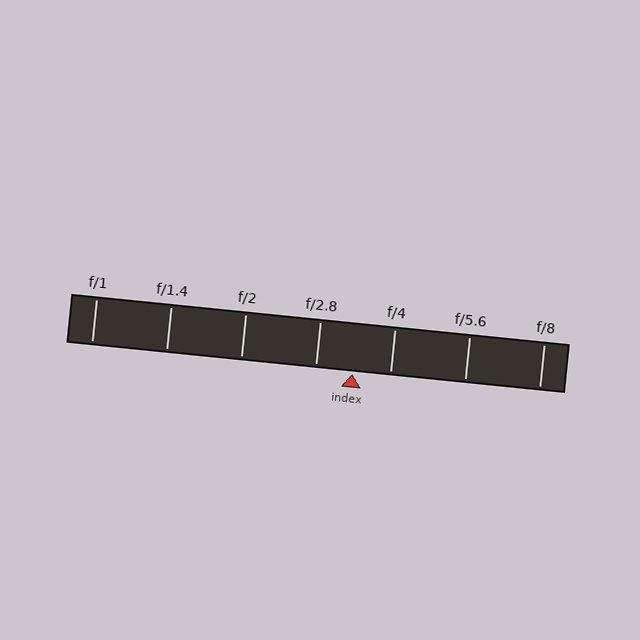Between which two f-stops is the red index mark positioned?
The index mark is between f/2.8 and f/4.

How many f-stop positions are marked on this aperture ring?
There are 7 f-stop positions marked.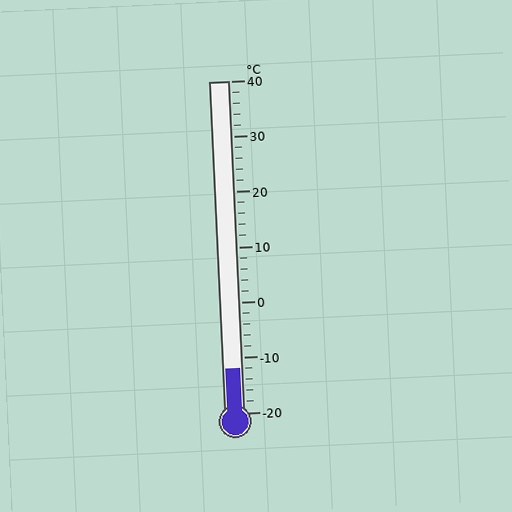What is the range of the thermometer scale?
The thermometer scale ranges from -20°C to 40°C.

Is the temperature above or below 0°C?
The temperature is below 0°C.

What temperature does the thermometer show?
The thermometer shows approximately -12°C.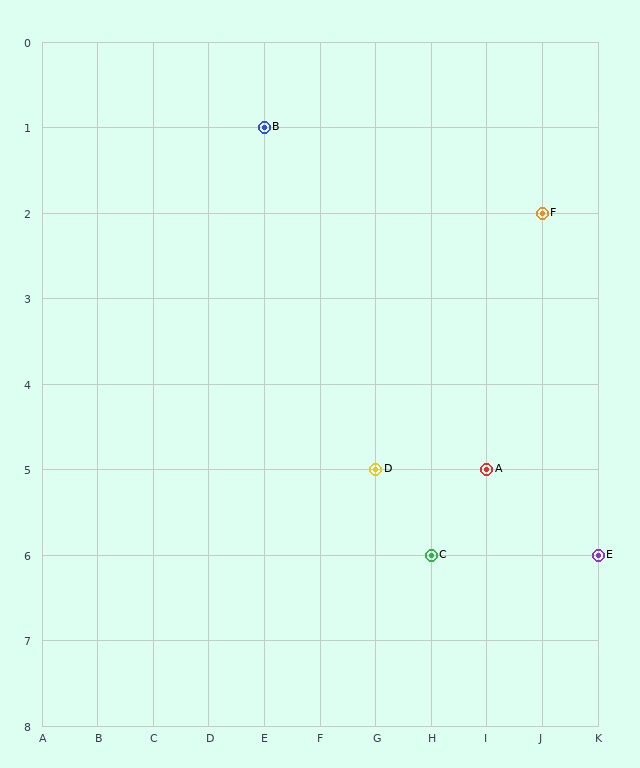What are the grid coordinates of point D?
Point D is at grid coordinates (G, 5).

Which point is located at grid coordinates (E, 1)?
Point B is at (E, 1).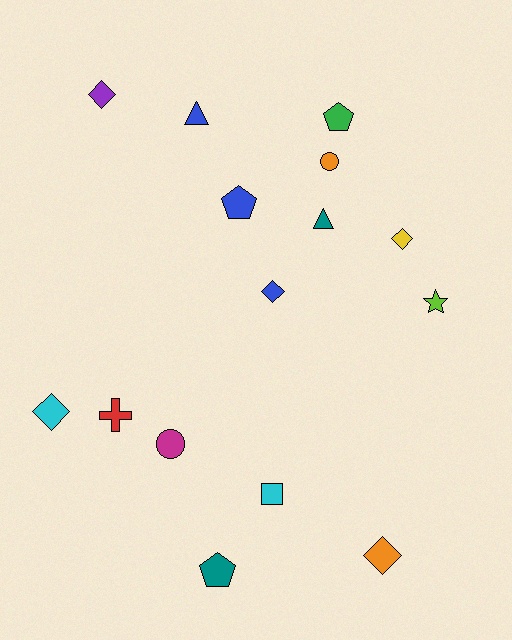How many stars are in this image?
There is 1 star.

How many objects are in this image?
There are 15 objects.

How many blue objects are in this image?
There are 3 blue objects.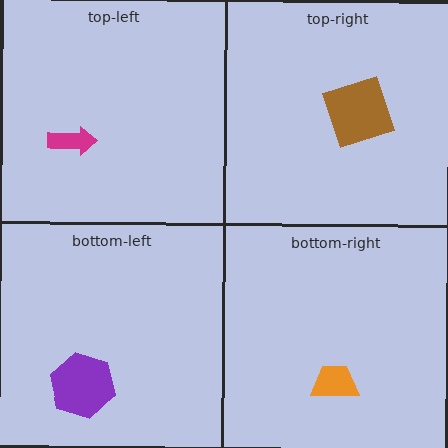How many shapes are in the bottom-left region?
1.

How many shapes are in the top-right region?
1.